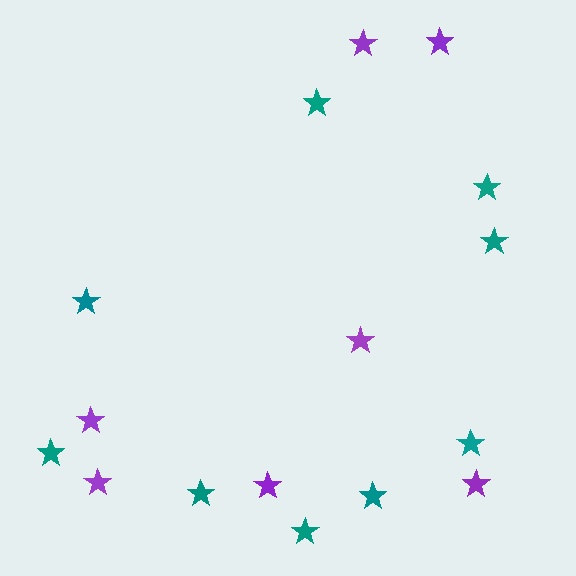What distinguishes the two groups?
There are 2 groups: one group of teal stars (9) and one group of purple stars (7).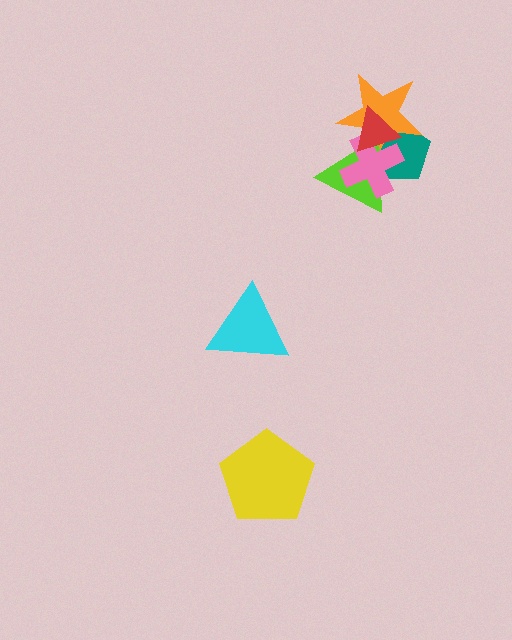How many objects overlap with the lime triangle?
4 objects overlap with the lime triangle.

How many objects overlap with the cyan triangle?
0 objects overlap with the cyan triangle.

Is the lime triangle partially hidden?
Yes, it is partially covered by another shape.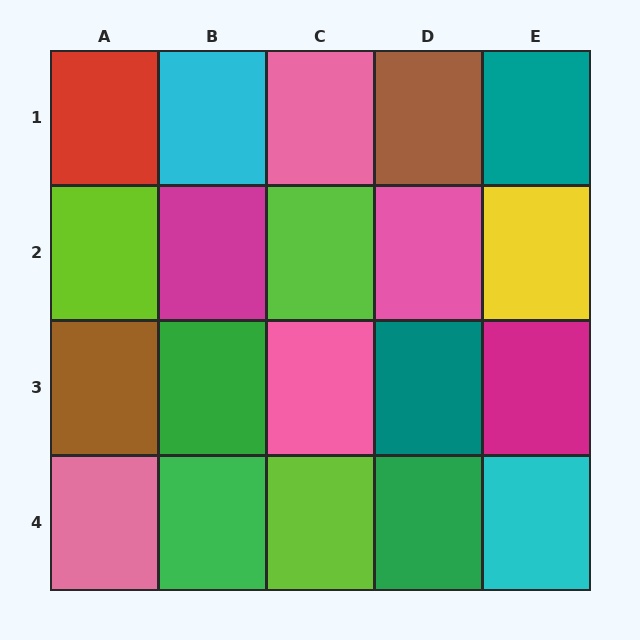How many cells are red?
1 cell is red.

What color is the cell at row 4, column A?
Pink.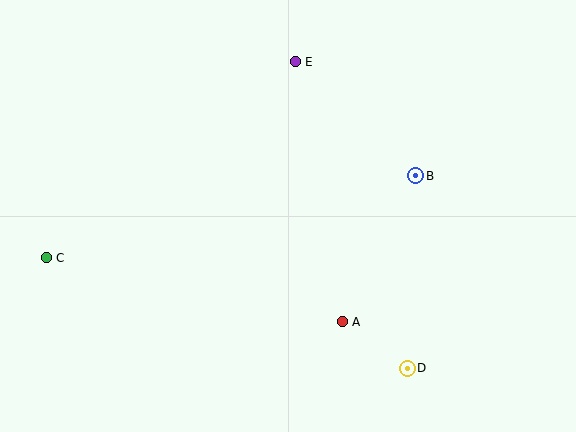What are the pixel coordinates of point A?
Point A is at (342, 322).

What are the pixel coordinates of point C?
Point C is at (46, 258).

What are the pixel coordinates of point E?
Point E is at (295, 62).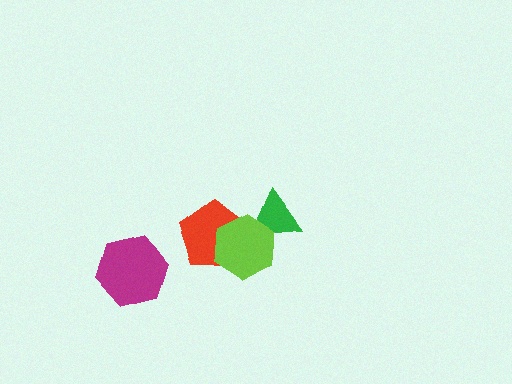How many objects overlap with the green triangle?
1 object overlaps with the green triangle.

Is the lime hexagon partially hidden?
No, no other shape covers it.